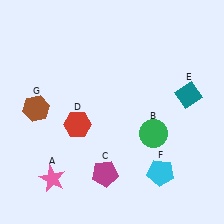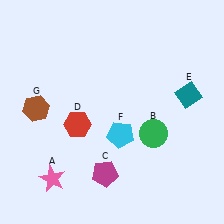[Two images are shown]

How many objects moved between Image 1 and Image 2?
1 object moved between the two images.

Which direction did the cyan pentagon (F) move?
The cyan pentagon (F) moved left.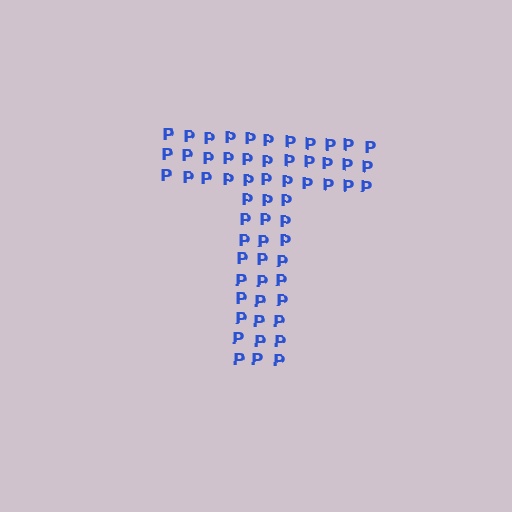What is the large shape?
The large shape is the letter T.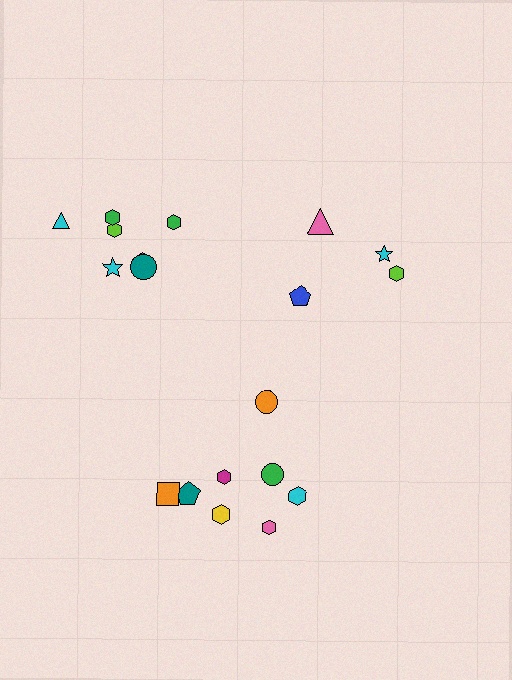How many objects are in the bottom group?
There are 8 objects.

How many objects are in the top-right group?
There are 4 objects.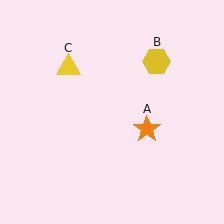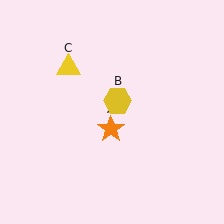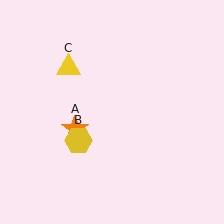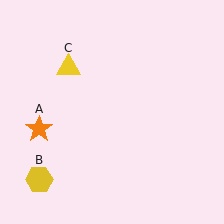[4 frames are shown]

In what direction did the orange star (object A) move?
The orange star (object A) moved left.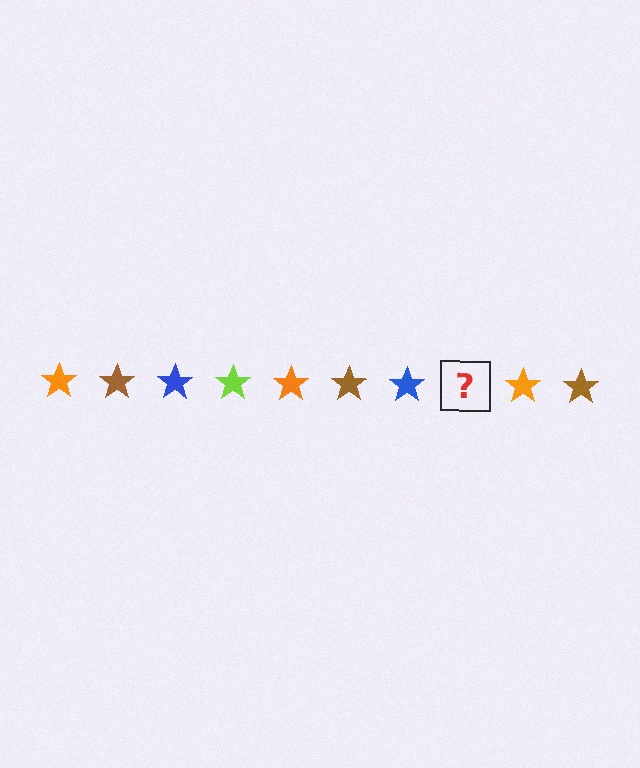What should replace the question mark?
The question mark should be replaced with a lime star.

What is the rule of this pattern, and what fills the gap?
The rule is that the pattern cycles through orange, brown, blue, lime stars. The gap should be filled with a lime star.